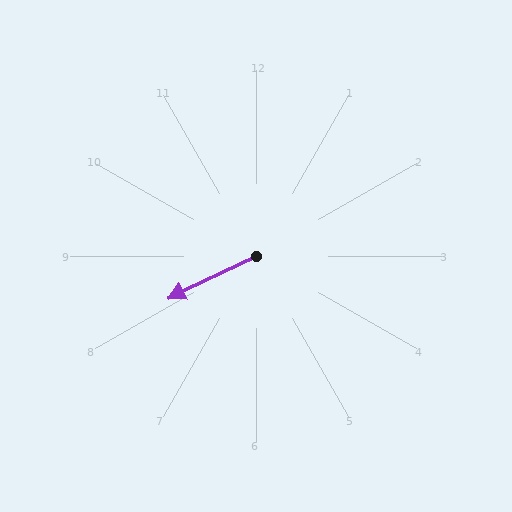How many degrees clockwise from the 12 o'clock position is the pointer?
Approximately 244 degrees.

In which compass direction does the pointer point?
Southwest.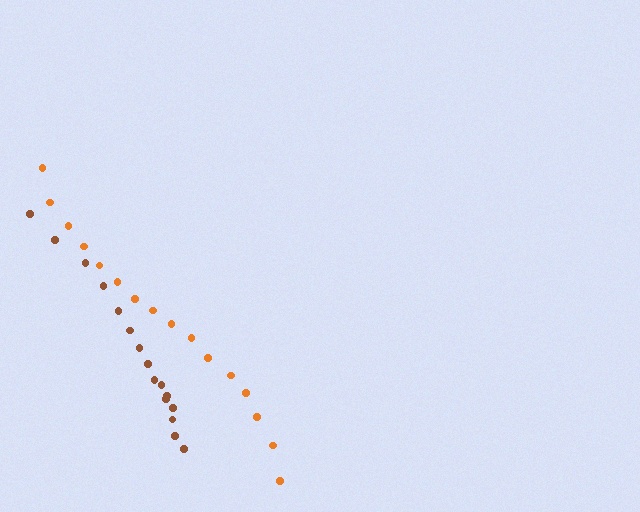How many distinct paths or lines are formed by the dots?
There are 2 distinct paths.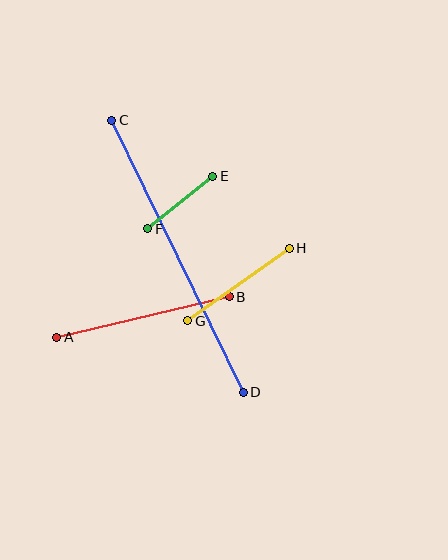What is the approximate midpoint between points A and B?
The midpoint is at approximately (143, 317) pixels.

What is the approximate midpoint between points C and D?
The midpoint is at approximately (177, 256) pixels.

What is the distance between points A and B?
The distance is approximately 177 pixels.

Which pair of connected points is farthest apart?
Points C and D are farthest apart.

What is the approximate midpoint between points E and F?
The midpoint is at approximately (180, 202) pixels.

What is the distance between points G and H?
The distance is approximately 125 pixels.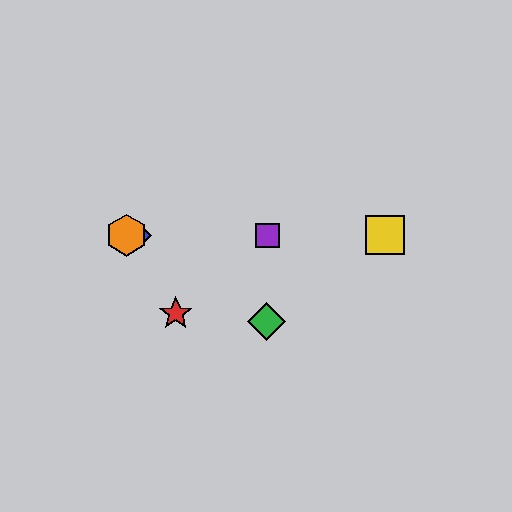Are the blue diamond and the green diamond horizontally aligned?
No, the blue diamond is at y≈235 and the green diamond is at y≈322.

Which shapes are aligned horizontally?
The blue diamond, the yellow square, the purple square, the orange hexagon are aligned horizontally.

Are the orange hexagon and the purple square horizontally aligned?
Yes, both are at y≈235.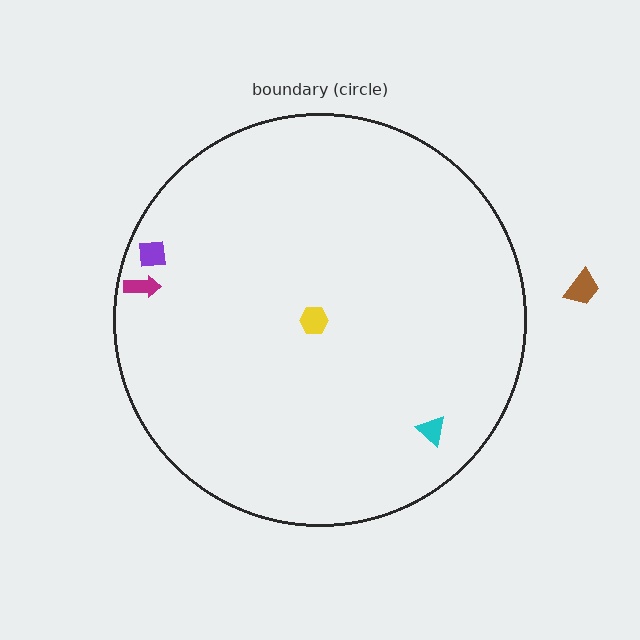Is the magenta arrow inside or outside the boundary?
Inside.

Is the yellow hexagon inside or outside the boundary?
Inside.